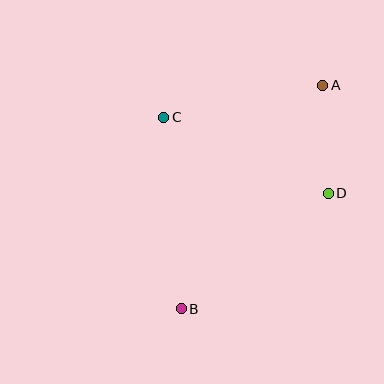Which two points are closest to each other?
Points A and D are closest to each other.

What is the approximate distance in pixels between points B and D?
The distance between B and D is approximately 187 pixels.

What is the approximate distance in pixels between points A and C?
The distance between A and C is approximately 162 pixels.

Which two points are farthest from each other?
Points A and B are farthest from each other.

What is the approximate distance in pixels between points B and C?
The distance between B and C is approximately 192 pixels.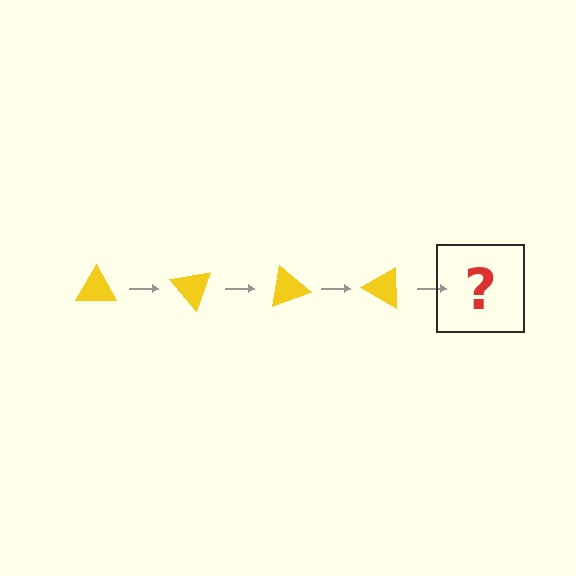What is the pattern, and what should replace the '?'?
The pattern is that the triangle rotates 50 degrees each step. The '?' should be a yellow triangle rotated 200 degrees.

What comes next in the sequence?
The next element should be a yellow triangle rotated 200 degrees.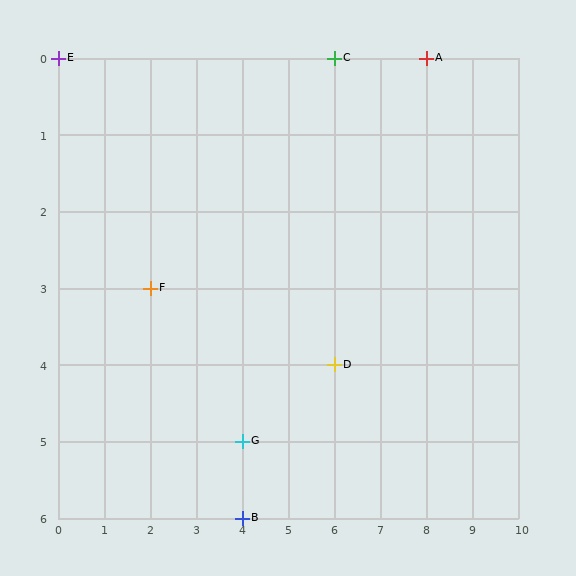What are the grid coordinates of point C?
Point C is at grid coordinates (6, 0).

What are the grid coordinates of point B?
Point B is at grid coordinates (4, 6).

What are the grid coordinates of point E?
Point E is at grid coordinates (0, 0).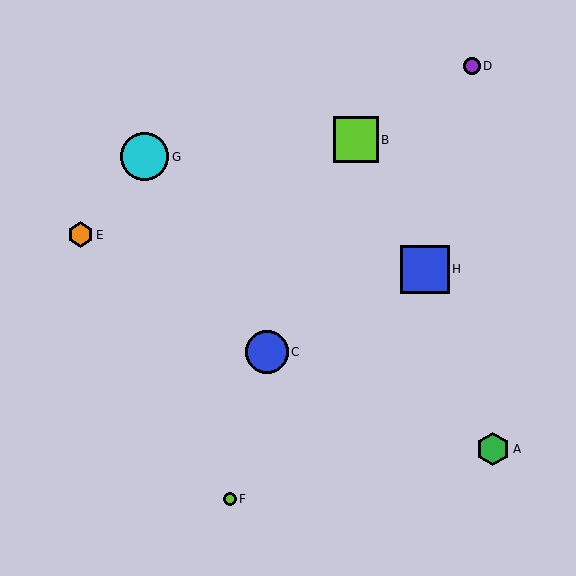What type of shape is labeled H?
Shape H is a blue square.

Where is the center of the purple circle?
The center of the purple circle is at (472, 66).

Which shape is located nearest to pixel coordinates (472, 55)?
The purple circle (labeled D) at (472, 66) is nearest to that location.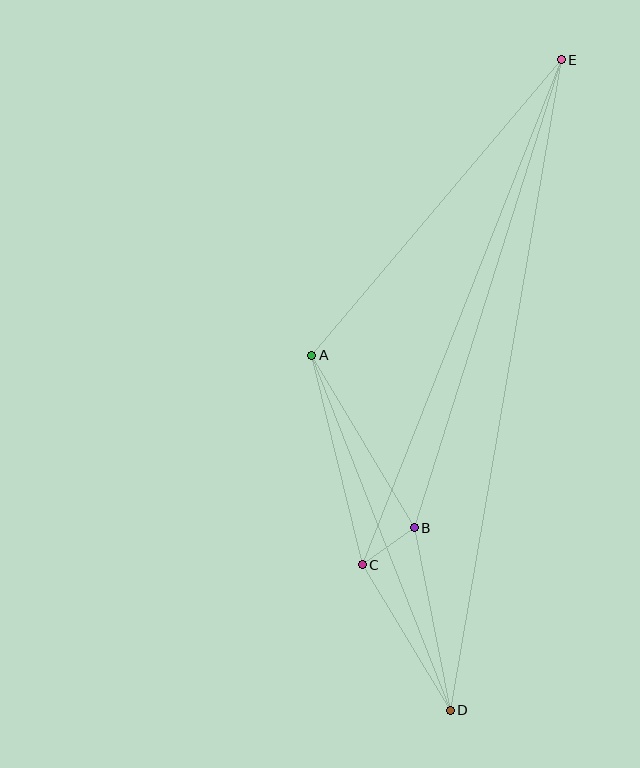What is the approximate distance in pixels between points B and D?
The distance between B and D is approximately 186 pixels.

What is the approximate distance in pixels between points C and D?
The distance between C and D is approximately 170 pixels.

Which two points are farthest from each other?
Points D and E are farthest from each other.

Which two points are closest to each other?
Points B and C are closest to each other.